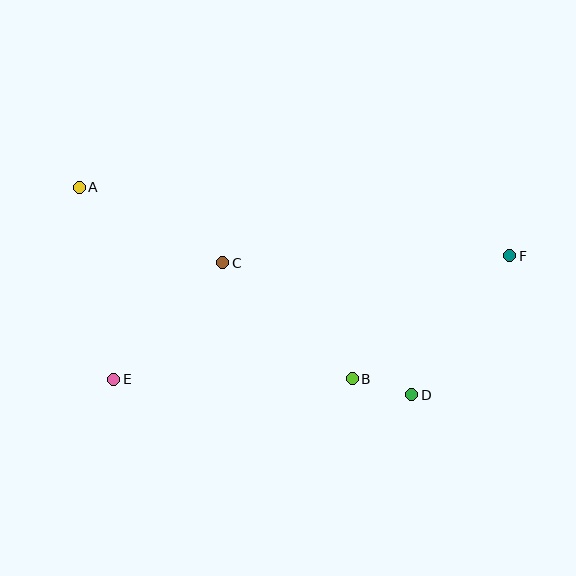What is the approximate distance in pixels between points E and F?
The distance between E and F is approximately 415 pixels.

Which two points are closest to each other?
Points B and D are closest to each other.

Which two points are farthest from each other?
Points A and F are farthest from each other.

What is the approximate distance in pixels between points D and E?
The distance between D and E is approximately 298 pixels.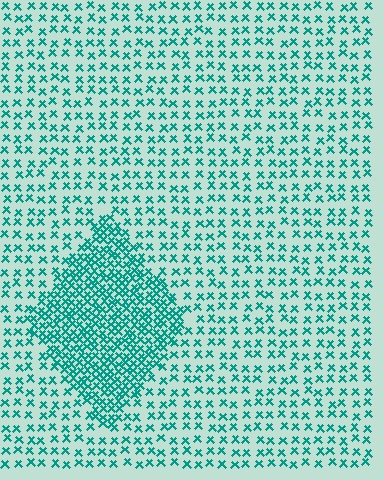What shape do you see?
I see a diamond.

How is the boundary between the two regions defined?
The boundary is defined by a change in element density (approximately 2.5x ratio). All elements are the same color, size, and shape.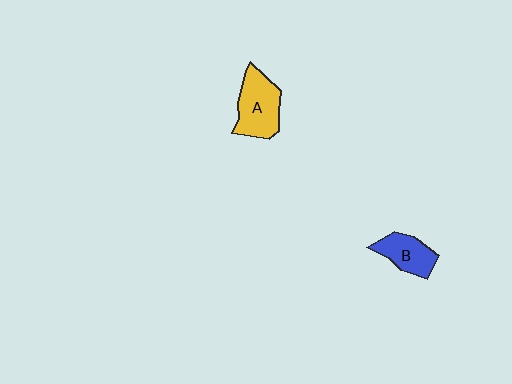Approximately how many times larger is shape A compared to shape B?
Approximately 1.4 times.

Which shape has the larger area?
Shape A (yellow).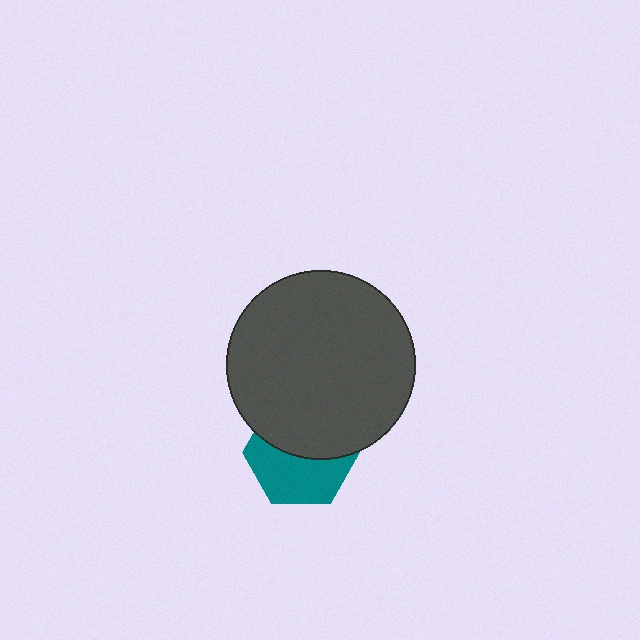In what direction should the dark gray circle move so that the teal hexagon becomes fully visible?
The dark gray circle should move up. That is the shortest direction to clear the overlap and leave the teal hexagon fully visible.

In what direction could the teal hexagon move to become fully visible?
The teal hexagon could move down. That would shift it out from behind the dark gray circle entirely.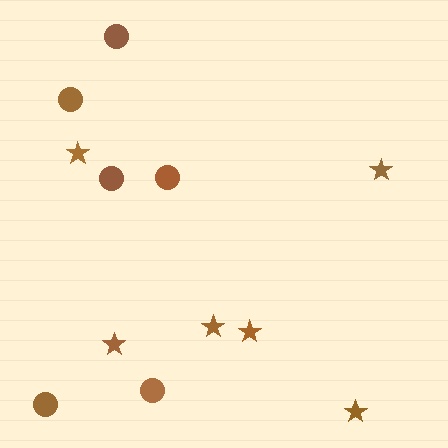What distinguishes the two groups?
There are 2 groups: one group of stars (6) and one group of circles (6).